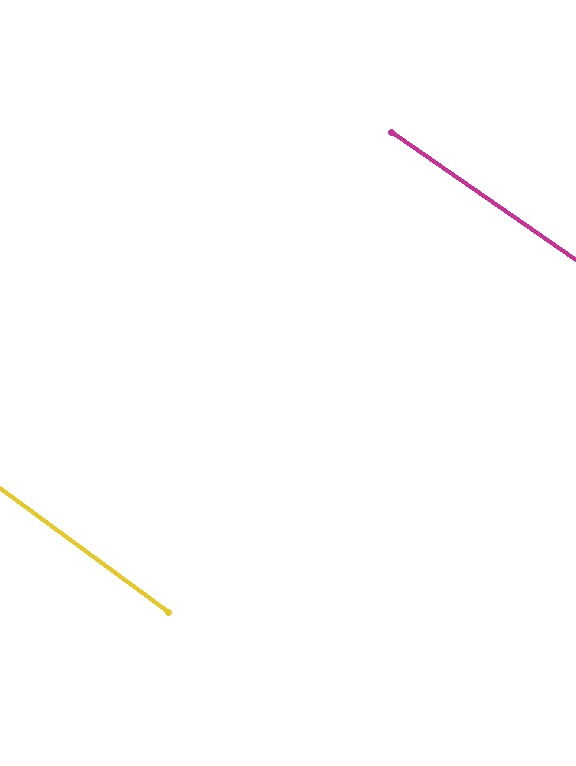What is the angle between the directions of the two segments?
Approximately 2 degrees.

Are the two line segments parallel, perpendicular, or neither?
Parallel — their directions differ by only 1.6°.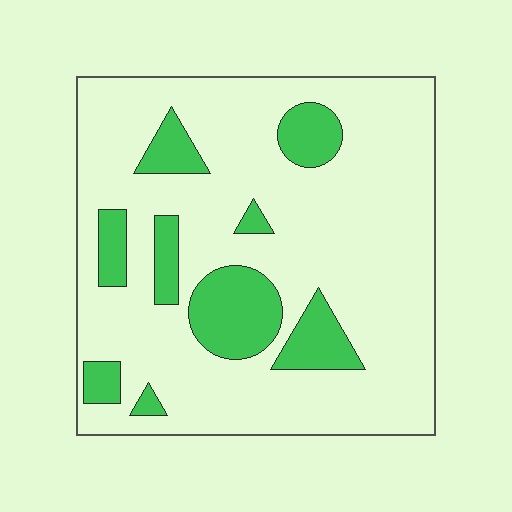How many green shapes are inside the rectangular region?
9.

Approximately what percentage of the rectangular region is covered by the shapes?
Approximately 20%.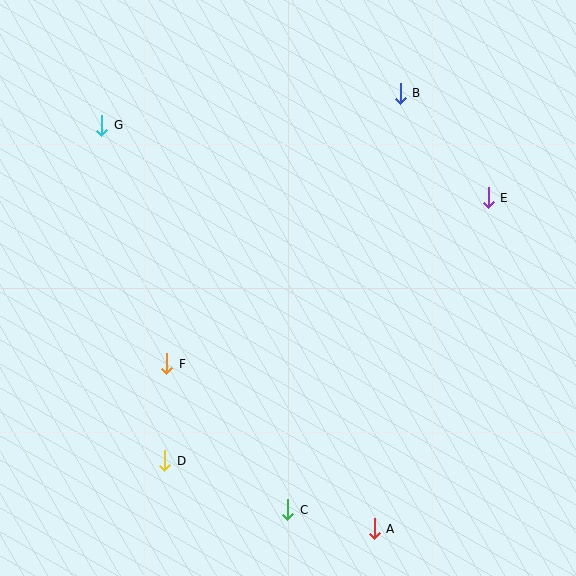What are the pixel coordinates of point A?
Point A is at (374, 529).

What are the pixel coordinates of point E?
Point E is at (488, 198).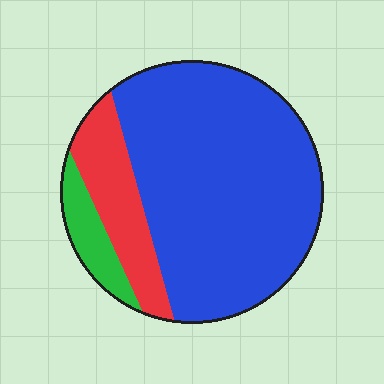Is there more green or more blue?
Blue.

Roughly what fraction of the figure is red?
Red covers around 15% of the figure.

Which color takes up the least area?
Green, at roughly 10%.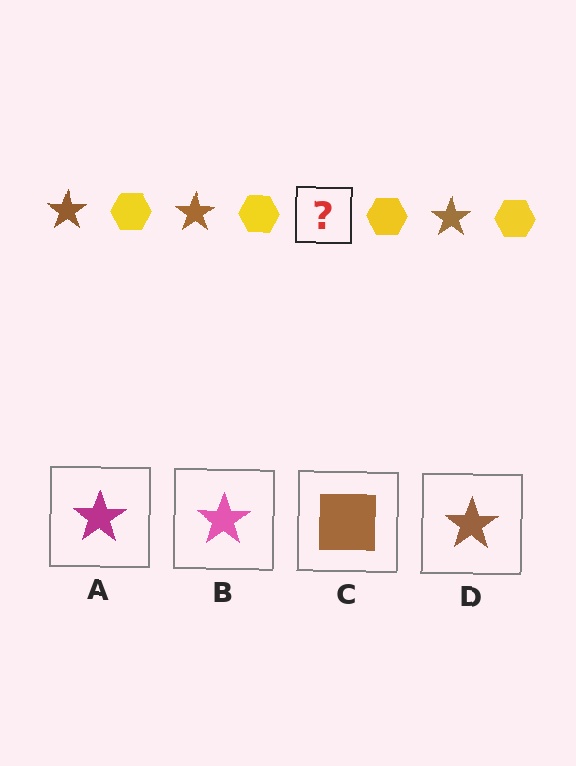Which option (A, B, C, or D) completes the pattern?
D.